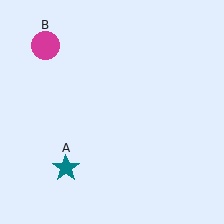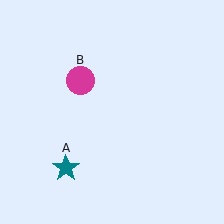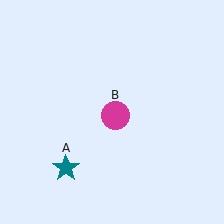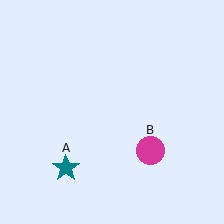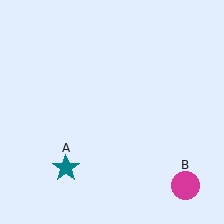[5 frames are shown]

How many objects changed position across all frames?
1 object changed position: magenta circle (object B).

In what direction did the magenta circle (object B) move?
The magenta circle (object B) moved down and to the right.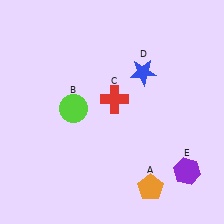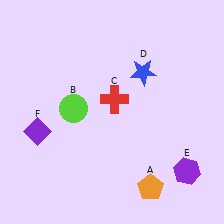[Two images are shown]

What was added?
A purple diamond (F) was added in Image 2.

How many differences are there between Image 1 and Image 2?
There is 1 difference between the two images.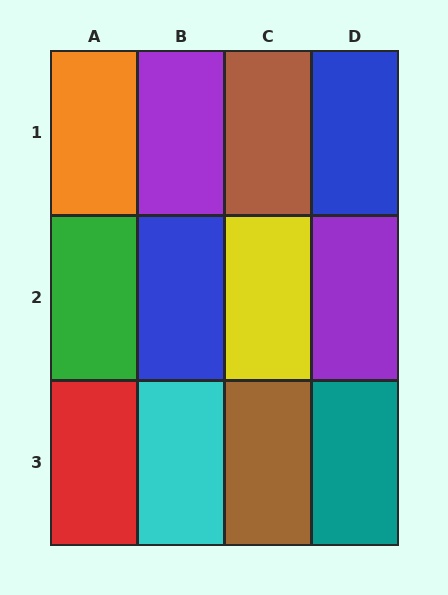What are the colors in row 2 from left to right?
Green, blue, yellow, purple.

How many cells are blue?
2 cells are blue.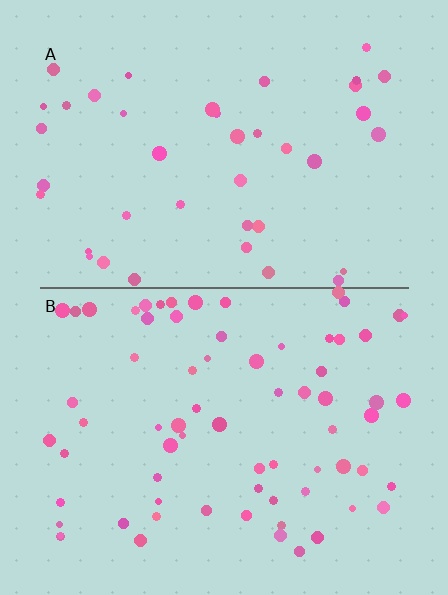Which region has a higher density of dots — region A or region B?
B (the bottom).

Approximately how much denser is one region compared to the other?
Approximately 1.7× — region B over region A.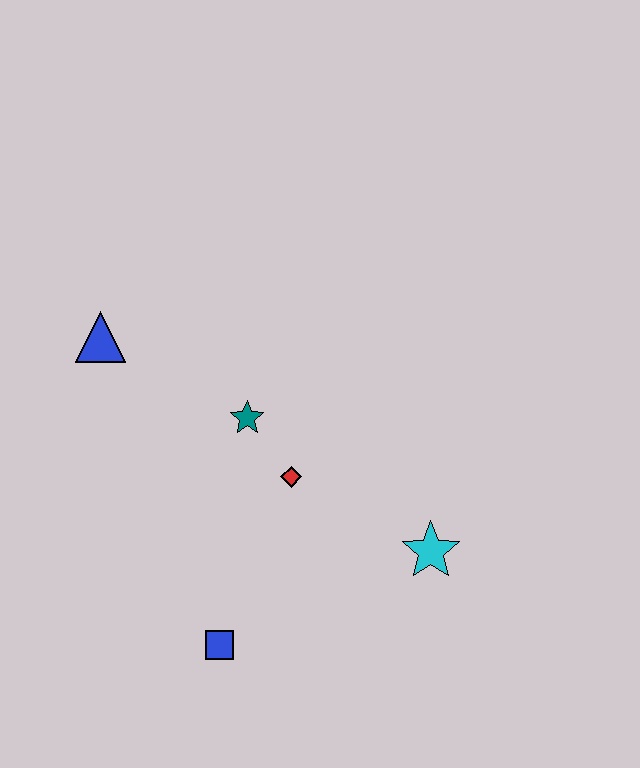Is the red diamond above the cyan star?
Yes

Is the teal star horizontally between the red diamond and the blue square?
Yes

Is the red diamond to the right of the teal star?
Yes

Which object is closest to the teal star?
The red diamond is closest to the teal star.